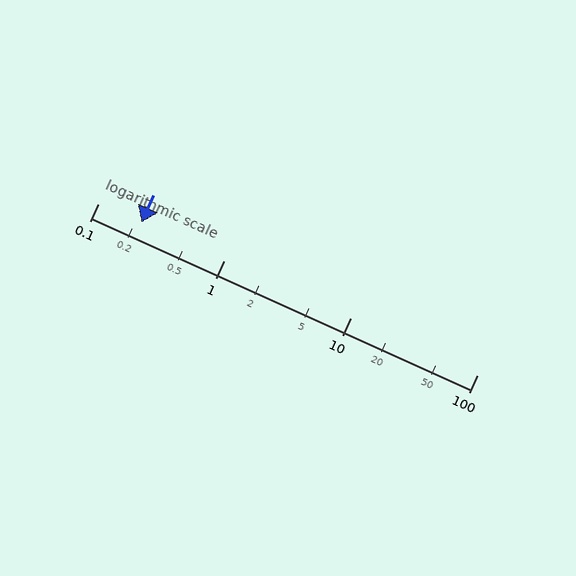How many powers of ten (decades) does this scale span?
The scale spans 3 decades, from 0.1 to 100.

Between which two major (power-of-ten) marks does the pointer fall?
The pointer is between 0.1 and 1.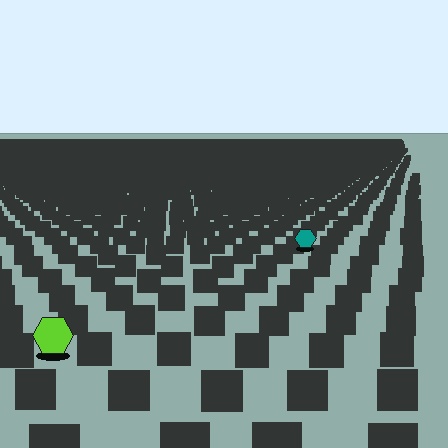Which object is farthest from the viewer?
The teal hexagon is farthest from the viewer. It appears smaller and the ground texture around it is denser.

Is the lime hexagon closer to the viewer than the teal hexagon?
Yes. The lime hexagon is closer — you can tell from the texture gradient: the ground texture is coarser near it.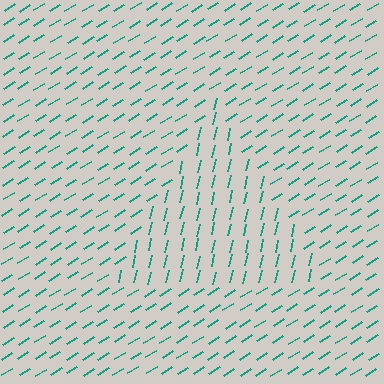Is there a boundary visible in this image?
Yes, there is a texture boundary formed by a change in line orientation.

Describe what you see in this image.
The image is filled with small teal line segments. A triangle region in the image has lines oriented differently from the surrounding lines, creating a visible texture boundary.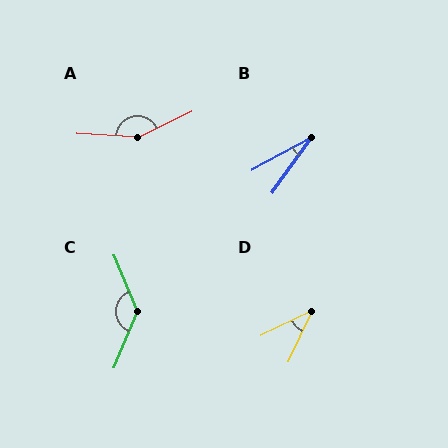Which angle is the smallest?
B, at approximately 26 degrees.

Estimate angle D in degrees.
Approximately 39 degrees.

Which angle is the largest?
A, at approximately 151 degrees.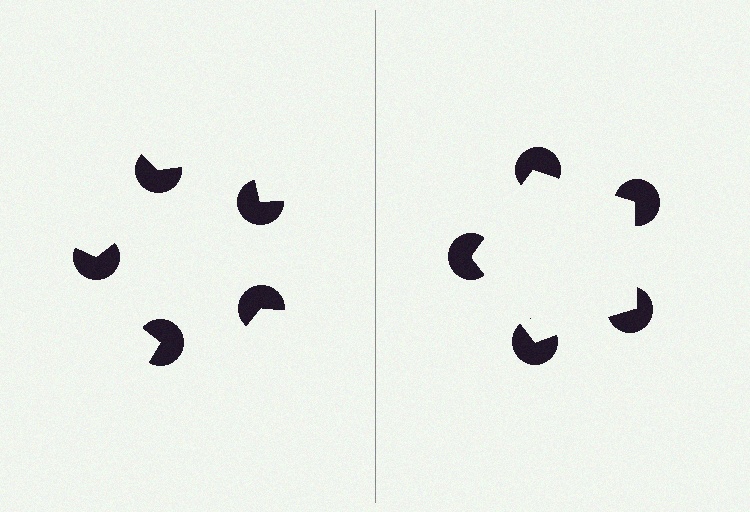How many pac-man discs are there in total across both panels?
10 — 5 on each side.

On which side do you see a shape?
An illusory pentagon appears on the right side. On the left side the wedge cuts are rotated, so no coherent shape forms.